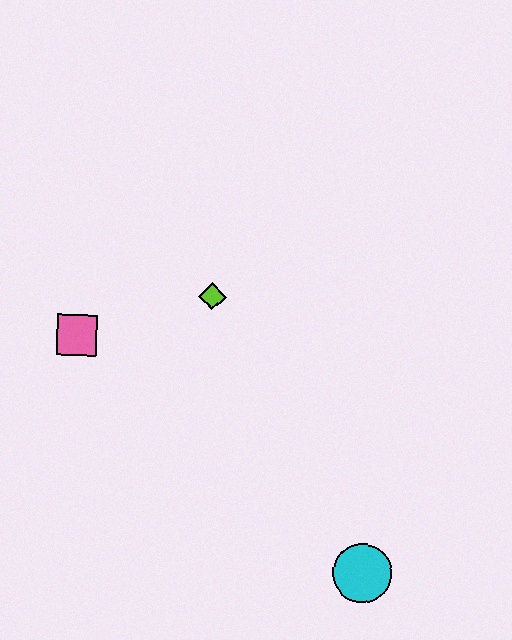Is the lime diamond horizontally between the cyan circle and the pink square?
Yes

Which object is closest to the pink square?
The lime diamond is closest to the pink square.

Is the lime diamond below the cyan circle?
No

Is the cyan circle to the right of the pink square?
Yes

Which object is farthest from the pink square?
The cyan circle is farthest from the pink square.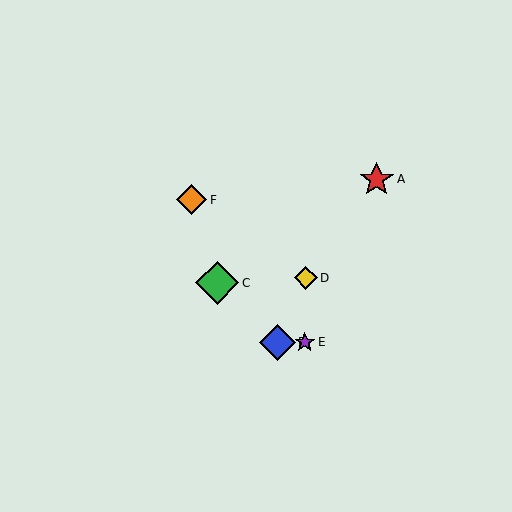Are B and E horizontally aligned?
Yes, both are at y≈342.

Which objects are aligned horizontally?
Objects B, E are aligned horizontally.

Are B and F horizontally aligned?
No, B is at y≈342 and F is at y≈200.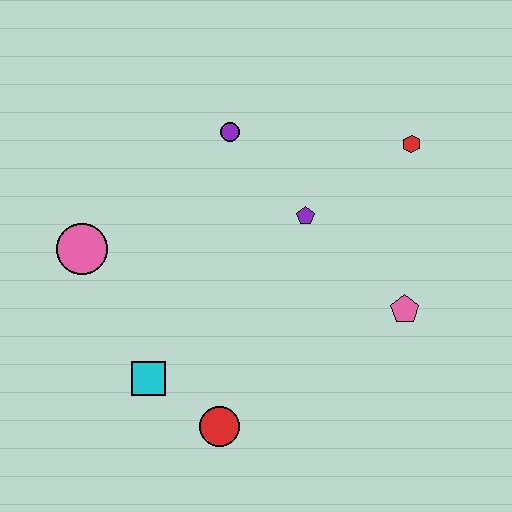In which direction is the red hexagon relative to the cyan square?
The red hexagon is to the right of the cyan square.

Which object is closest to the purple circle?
The purple pentagon is closest to the purple circle.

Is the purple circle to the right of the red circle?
Yes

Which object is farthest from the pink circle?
The red hexagon is farthest from the pink circle.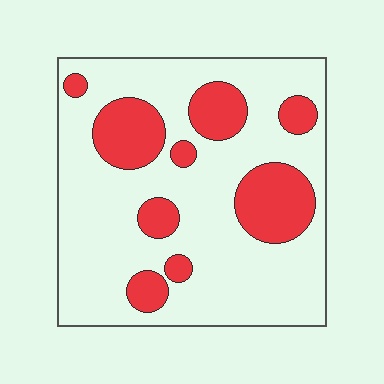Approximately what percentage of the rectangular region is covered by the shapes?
Approximately 25%.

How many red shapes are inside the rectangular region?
9.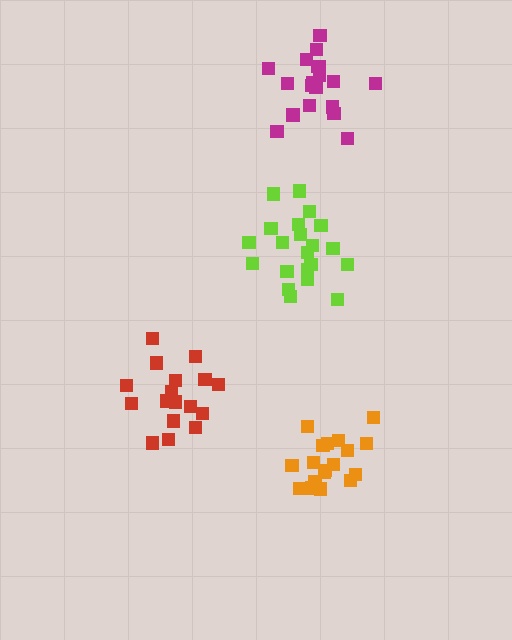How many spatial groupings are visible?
There are 4 spatial groupings.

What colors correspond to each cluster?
The clusters are colored: lime, orange, red, magenta.